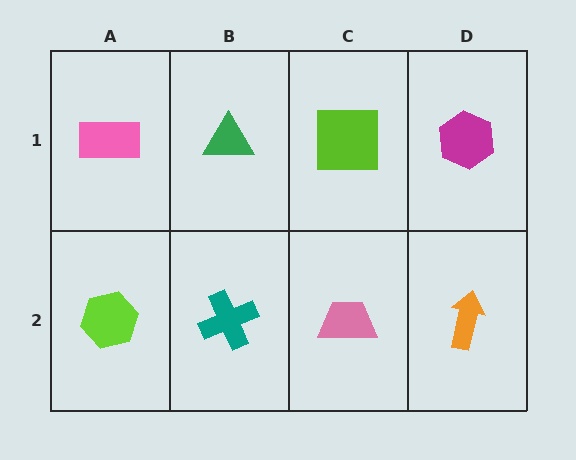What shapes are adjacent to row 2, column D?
A magenta hexagon (row 1, column D), a pink trapezoid (row 2, column C).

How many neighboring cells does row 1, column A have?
2.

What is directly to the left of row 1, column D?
A lime square.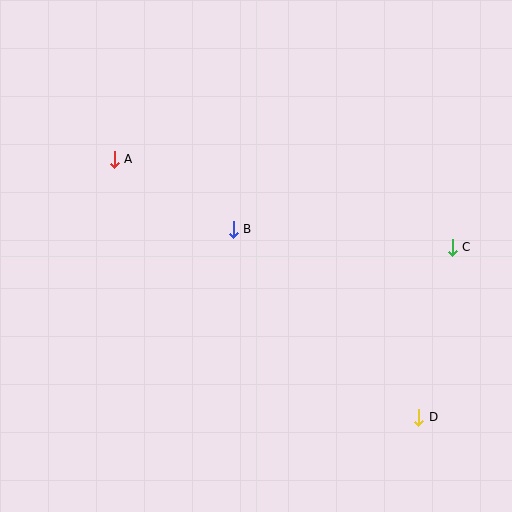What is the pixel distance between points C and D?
The distance between C and D is 173 pixels.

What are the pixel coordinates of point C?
Point C is at (452, 247).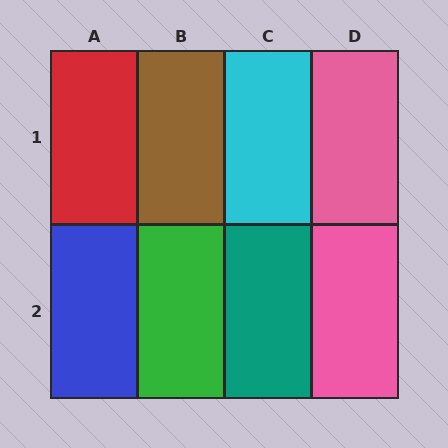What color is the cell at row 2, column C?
Teal.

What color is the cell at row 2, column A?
Blue.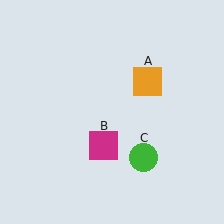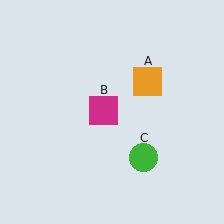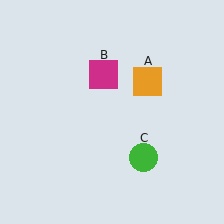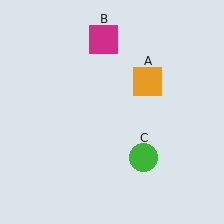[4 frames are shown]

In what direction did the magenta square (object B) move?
The magenta square (object B) moved up.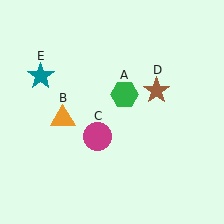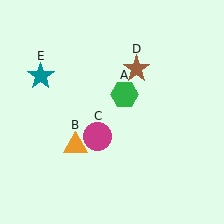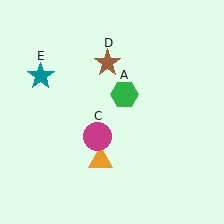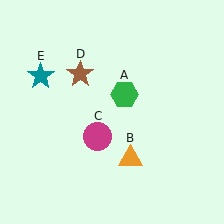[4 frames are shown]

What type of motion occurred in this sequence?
The orange triangle (object B), brown star (object D) rotated counterclockwise around the center of the scene.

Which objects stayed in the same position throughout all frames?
Green hexagon (object A) and magenta circle (object C) and teal star (object E) remained stationary.